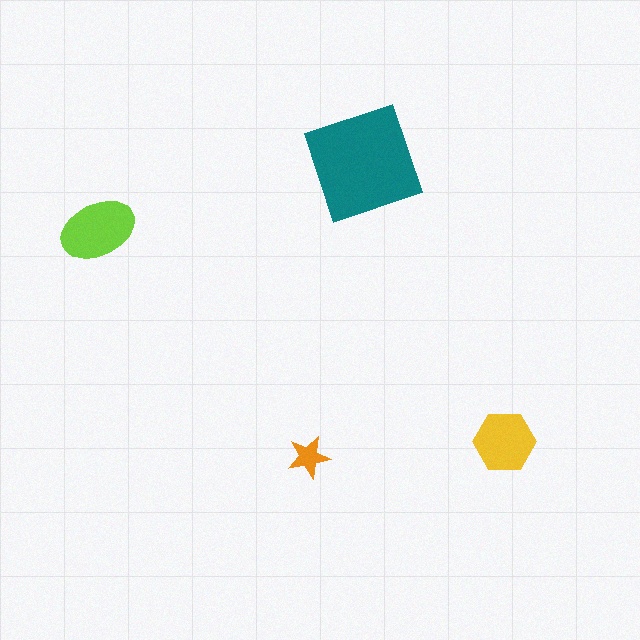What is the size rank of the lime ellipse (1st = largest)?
2nd.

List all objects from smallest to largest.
The orange star, the yellow hexagon, the lime ellipse, the teal square.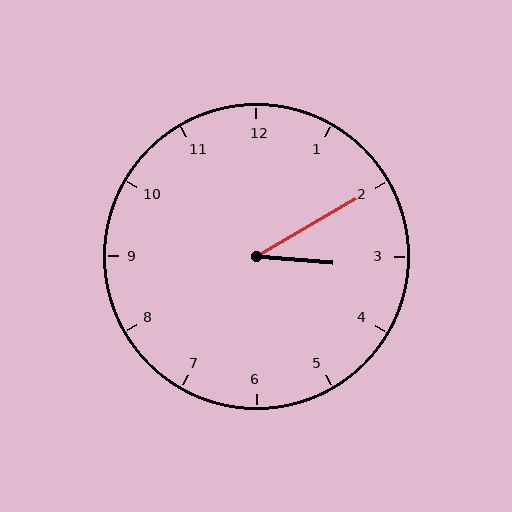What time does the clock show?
3:10.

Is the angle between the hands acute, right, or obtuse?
It is acute.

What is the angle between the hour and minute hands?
Approximately 35 degrees.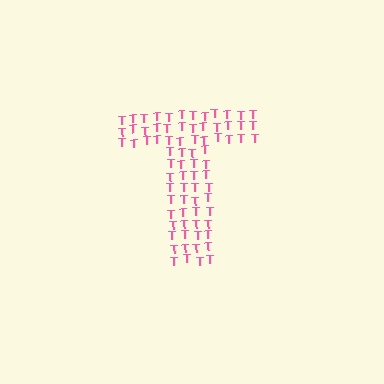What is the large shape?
The large shape is the letter T.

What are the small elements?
The small elements are letter T's.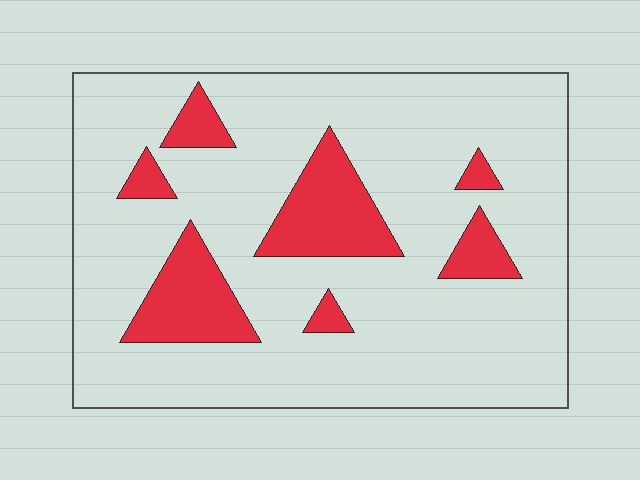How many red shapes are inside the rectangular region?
7.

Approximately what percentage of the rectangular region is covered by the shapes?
Approximately 15%.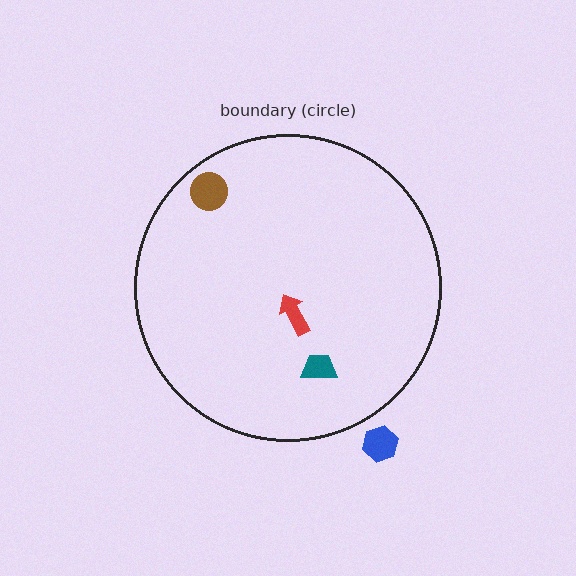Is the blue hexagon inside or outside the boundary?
Outside.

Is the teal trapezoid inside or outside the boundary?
Inside.